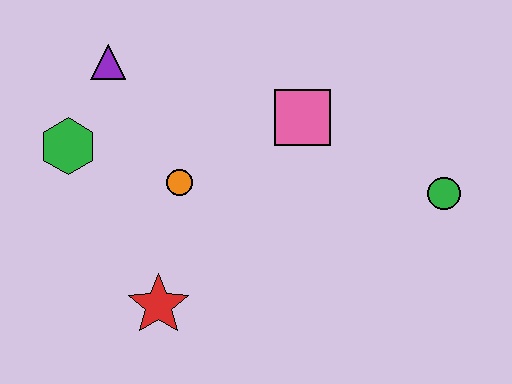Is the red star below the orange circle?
Yes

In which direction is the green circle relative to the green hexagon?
The green circle is to the right of the green hexagon.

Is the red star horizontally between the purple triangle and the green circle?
Yes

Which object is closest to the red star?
The orange circle is closest to the red star.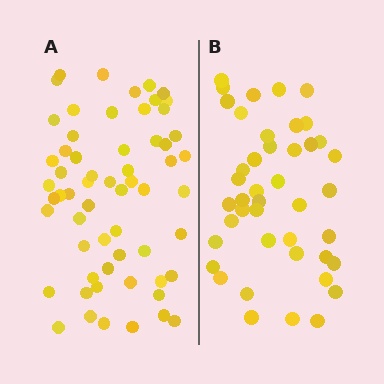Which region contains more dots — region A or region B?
Region A (the left region) has more dots.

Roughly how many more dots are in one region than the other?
Region A has approximately 15 more dots than region B.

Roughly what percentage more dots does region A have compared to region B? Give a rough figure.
About 40% more.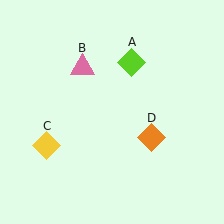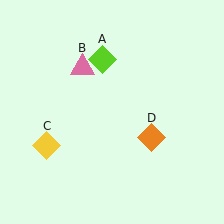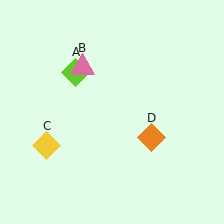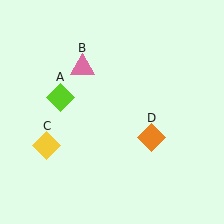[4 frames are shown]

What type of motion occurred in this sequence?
The lime diamond (object A) rotated counterclockwise around the center of the scene.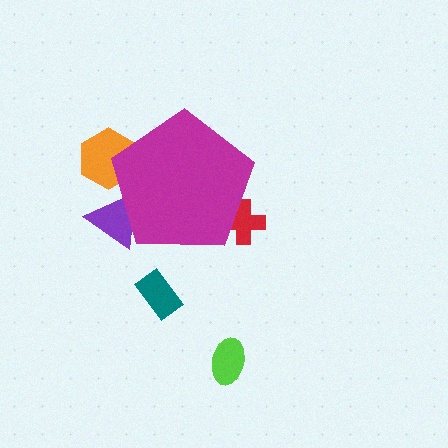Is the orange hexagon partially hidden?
Yes, the orange hexagon is partially hidden behind the magenta pentagon.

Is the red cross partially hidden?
Yes, the red cross is partially hidden behind the magenta pentagon.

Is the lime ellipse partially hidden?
No, the lime ellipse is fully visible.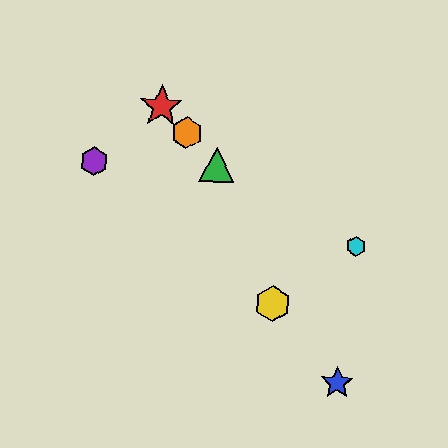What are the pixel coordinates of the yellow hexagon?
The yellow hexagon is at (273, 304).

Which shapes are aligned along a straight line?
The red star, the green triangle, the orange hexagon are aligned along a straight line.